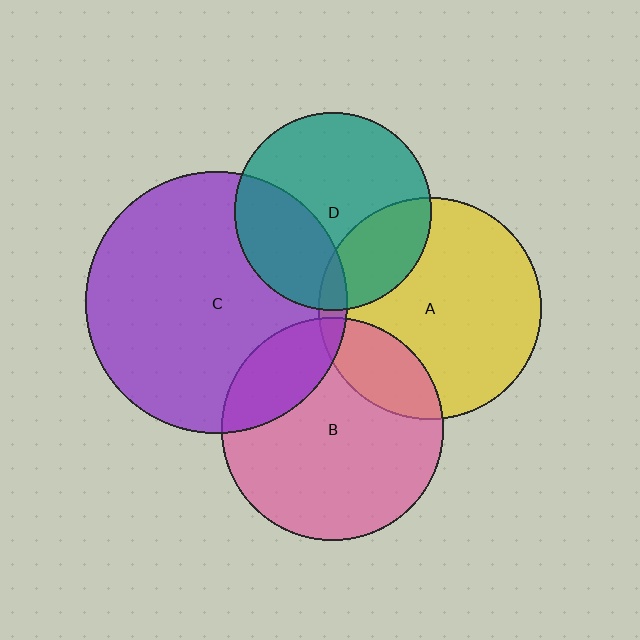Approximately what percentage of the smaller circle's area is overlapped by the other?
Approximately 5%.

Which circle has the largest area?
Circle C (purple).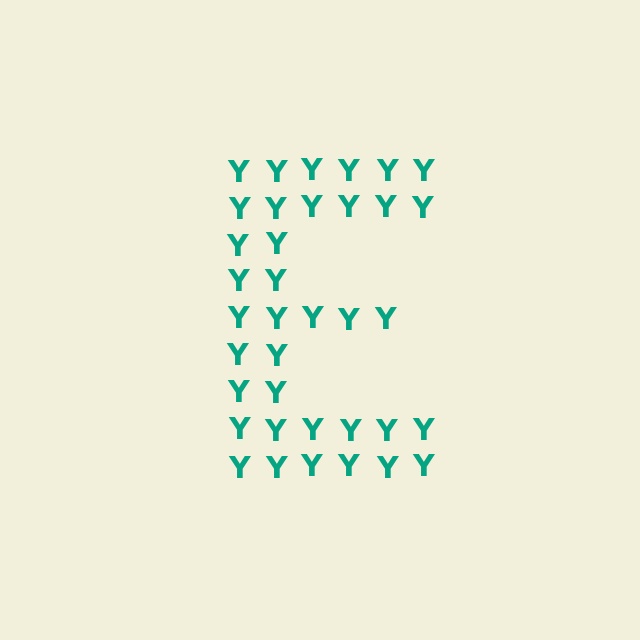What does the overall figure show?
The overall figure shows the letter E.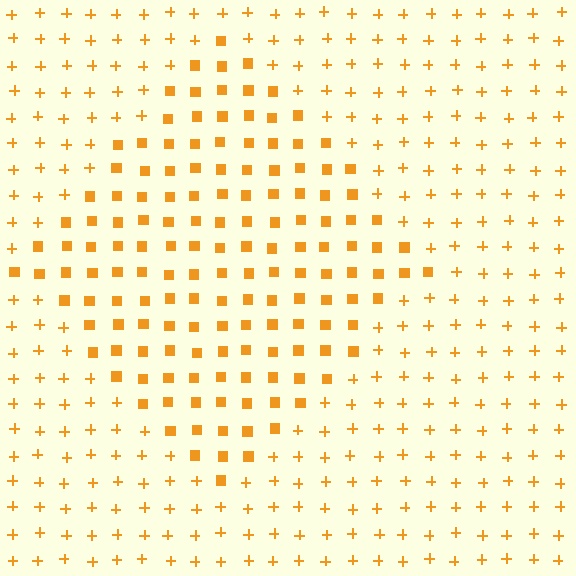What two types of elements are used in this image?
The image uses squares inside the diamond region and plus signs outside it.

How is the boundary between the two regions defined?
The boundary is defined by a change in element shape: squares inside vs. plus signs outside. All elements share the same color and spacing.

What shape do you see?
I see a diamond.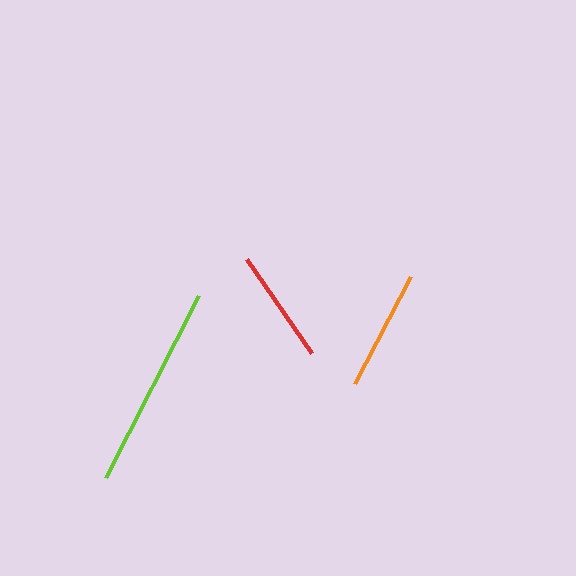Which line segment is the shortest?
The red line is the shortest at approximately 114 pixels.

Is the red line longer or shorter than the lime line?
The lime line is longer than the red line.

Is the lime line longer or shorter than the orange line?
The lime line is longer than the orange line.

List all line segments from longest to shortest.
From longest to shortest: lime, orange, red.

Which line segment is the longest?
The lime line is the longest at approximately 204 pixels.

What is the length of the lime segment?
The lime segment is approximately 204 pixels long.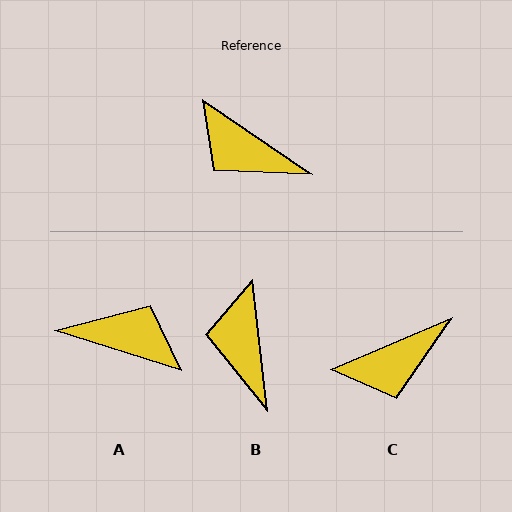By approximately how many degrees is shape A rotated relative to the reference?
Approximately 163 degrees clockwise.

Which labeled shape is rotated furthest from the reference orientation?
A, about 163 degrees away.